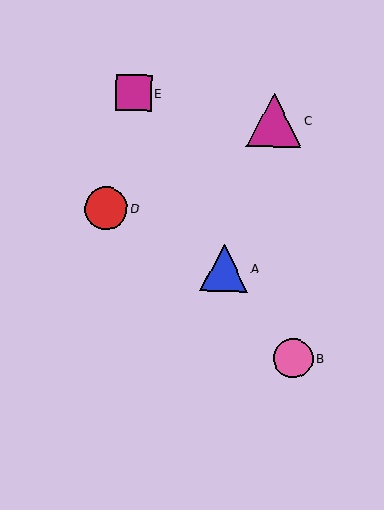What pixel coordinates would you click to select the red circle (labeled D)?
Click at (106, 208) to select the red circle D.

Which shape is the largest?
The magenta triangle (labeled C) is the largest.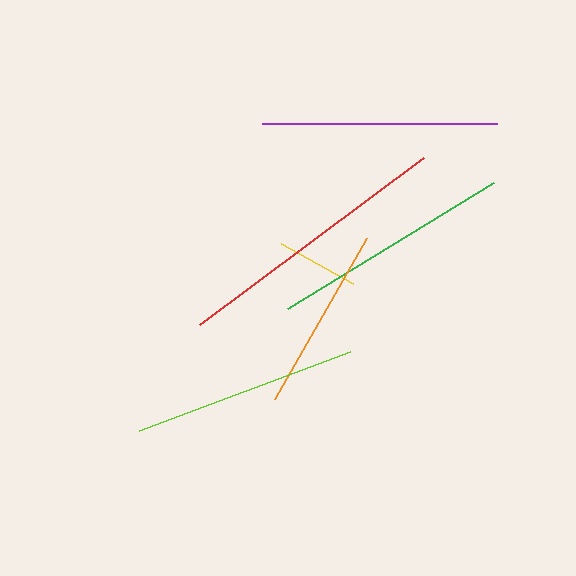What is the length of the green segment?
The green segment is approximately 241 pixels long.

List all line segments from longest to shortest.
From longest to shortest: red, green, purple, lime, orange, yellow.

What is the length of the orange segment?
The orange segment is approximately 186 pixels long.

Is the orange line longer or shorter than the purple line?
The purple line is longer than the orange line.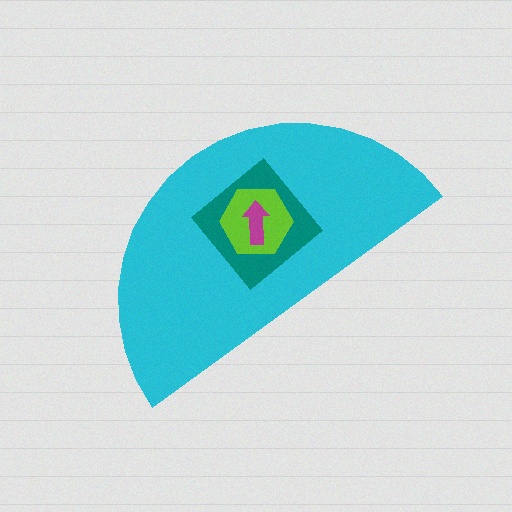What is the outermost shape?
The cyan semicircle.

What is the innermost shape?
The magenta arrow.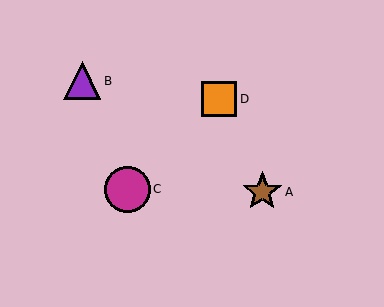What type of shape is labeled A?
Shape A is a brown star.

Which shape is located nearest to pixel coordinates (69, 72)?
The purple triangle (labeled B) at (82, 81) is nearest to that location.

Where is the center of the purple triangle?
The center of the purple triangle is at (82, 81).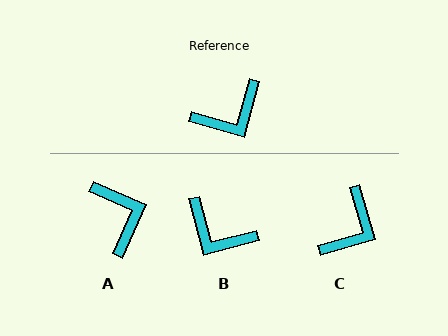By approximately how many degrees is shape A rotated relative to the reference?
Approximately 82 degrees counter-clockwise.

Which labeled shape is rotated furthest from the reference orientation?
A, about 82 degrees away.